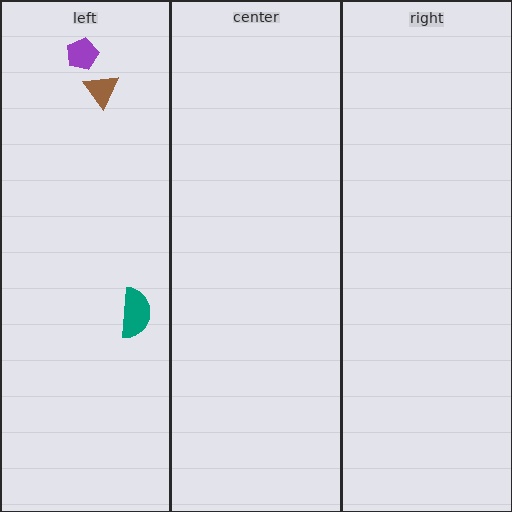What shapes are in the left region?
The brown triangle, the purple pentagon, the teal semicircle.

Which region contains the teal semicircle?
The left region.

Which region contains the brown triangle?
The left region.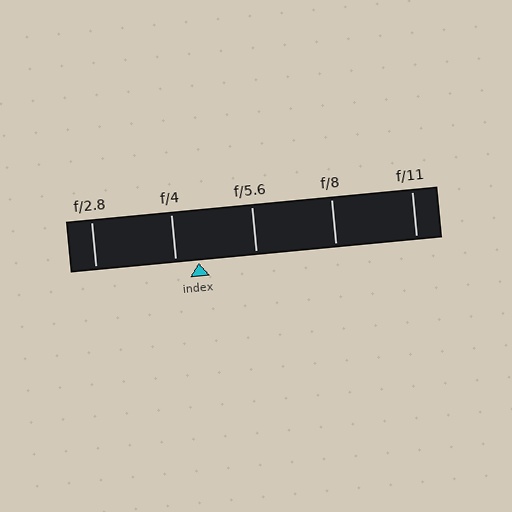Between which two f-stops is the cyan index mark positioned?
The index mark is between f/4 and f/5.6.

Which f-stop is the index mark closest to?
The index mark is closest to f/4.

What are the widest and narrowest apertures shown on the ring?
The widest aperture shown is f/2.8 and the narrowest is f/11.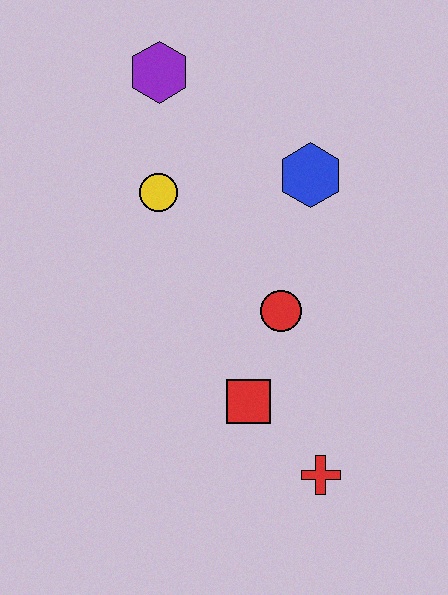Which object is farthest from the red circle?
The purple hexagon is farthest from the red circle.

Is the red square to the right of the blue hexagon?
No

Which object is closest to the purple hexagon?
The yellow circle is closest to the purple hexagon.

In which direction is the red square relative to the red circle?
The red square is below the red circle.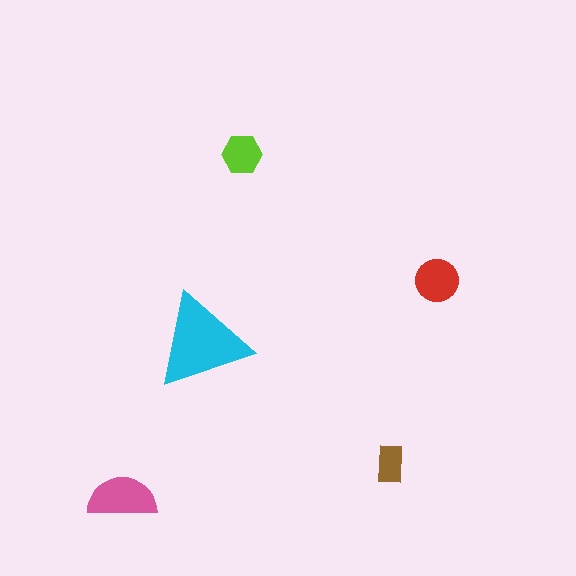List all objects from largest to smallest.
The cyan triangle, the pink semicircle, the red circle, the lime hexagon, the brown rectangle.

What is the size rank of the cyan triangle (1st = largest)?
1st.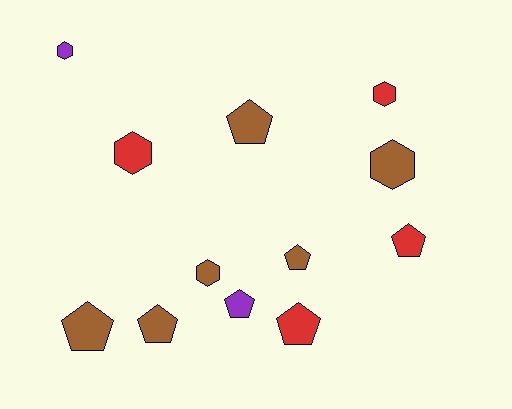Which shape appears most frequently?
Pentagon, with 7 objects.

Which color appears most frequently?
Brown, with 6 objects.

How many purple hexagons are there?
There is 1 purple hexagon.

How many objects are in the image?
There are 12 objects.